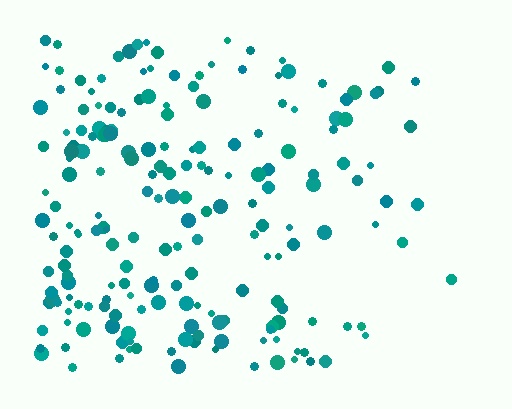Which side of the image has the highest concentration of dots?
The left.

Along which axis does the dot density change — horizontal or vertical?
Horizontal.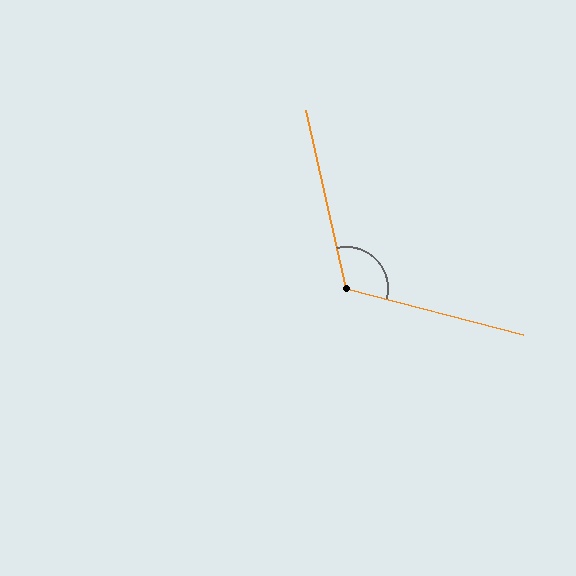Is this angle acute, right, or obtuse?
It is obtuse.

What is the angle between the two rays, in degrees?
Approximately 118 degrees.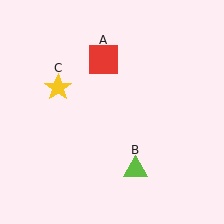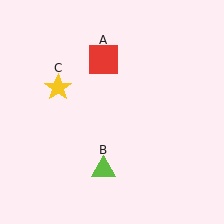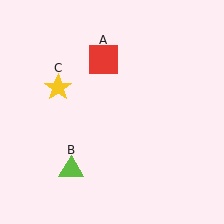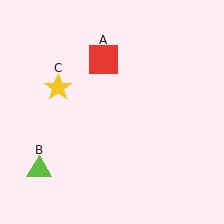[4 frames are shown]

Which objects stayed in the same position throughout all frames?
Red square (object A) and yellow star (object C) remained stationary.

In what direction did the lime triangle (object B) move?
The lime triangle (object B) moved left.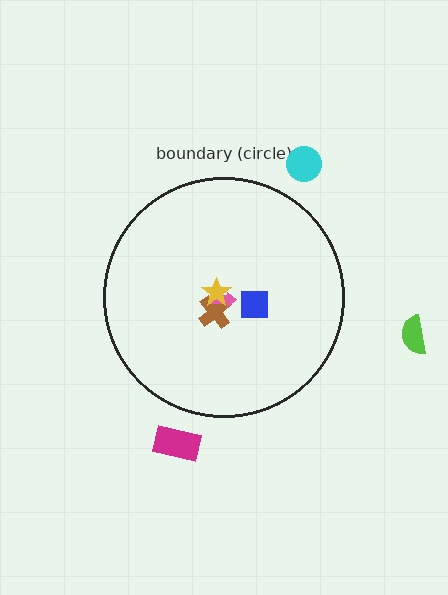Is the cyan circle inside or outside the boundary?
Outside.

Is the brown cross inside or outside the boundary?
Inside.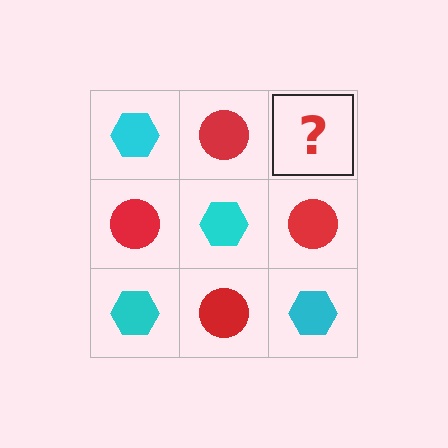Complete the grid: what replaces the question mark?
The question mark should be replaced with a cyan hexagon.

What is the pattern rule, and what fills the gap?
The rule is that it alternates cyan hexagon and red circle in a checkerboard pattern. The gap should be filled with a cyan hexagon.